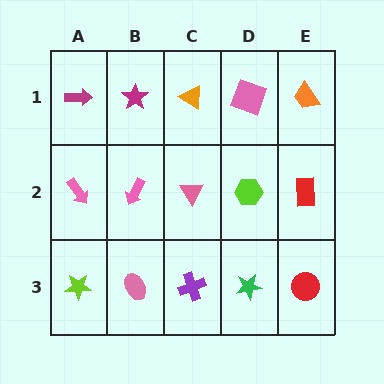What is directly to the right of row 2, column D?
A red rectangle.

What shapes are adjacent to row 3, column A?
A pink arrow (row 2, column A), a pink ellipse (row 3, column B).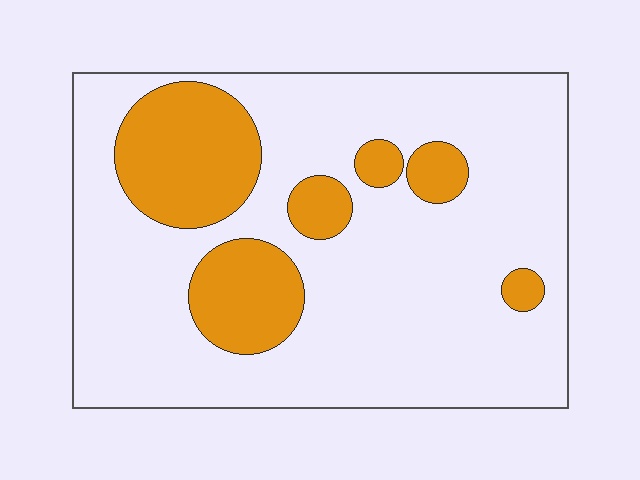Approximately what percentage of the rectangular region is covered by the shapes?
Approximately 25%.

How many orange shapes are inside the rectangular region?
6.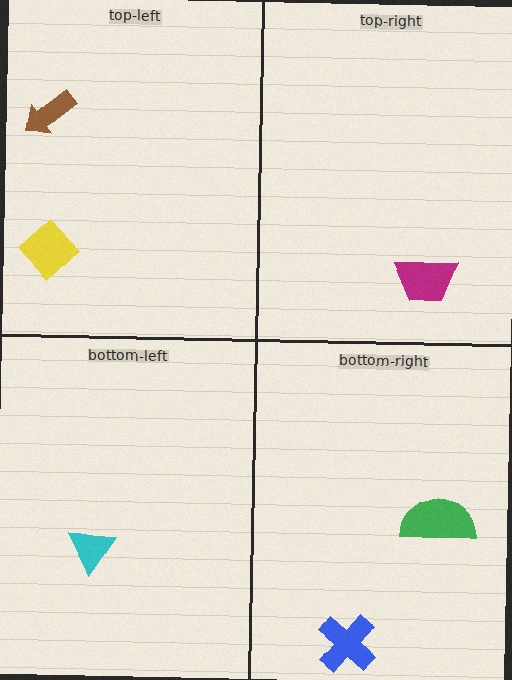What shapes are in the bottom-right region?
The green semicircle, the blue cross.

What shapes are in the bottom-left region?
The cyan triangle.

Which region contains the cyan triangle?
The bottom-left region.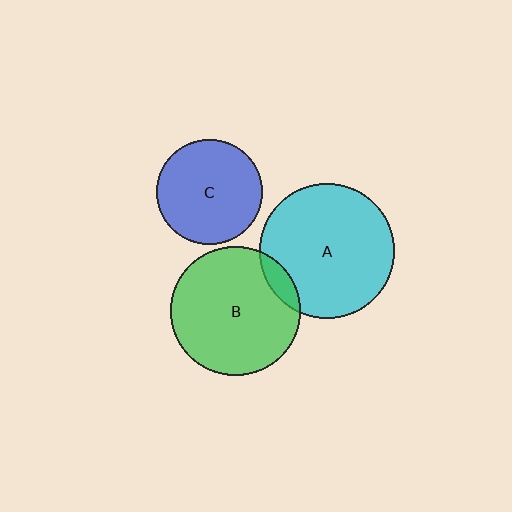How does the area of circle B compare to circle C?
Approximately 1.5 times.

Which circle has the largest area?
Circle A (cyan).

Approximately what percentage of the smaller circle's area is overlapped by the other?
Approximately 10%.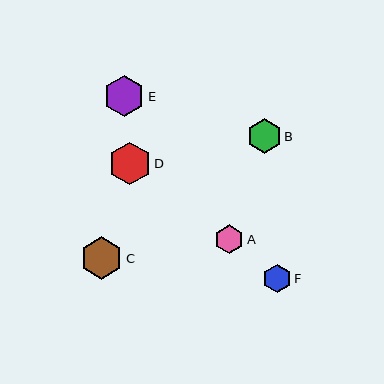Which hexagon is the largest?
Hexagon D is the largest with a size of approximately 43 pixels.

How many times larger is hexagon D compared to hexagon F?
Hexagon D is approximately 1.5 times the size of hexagon F.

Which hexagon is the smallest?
Hexagon F is the smallest with a size of approximately 29 pixels.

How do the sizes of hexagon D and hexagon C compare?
Hexagon D and hexagon C are approximately the same size.